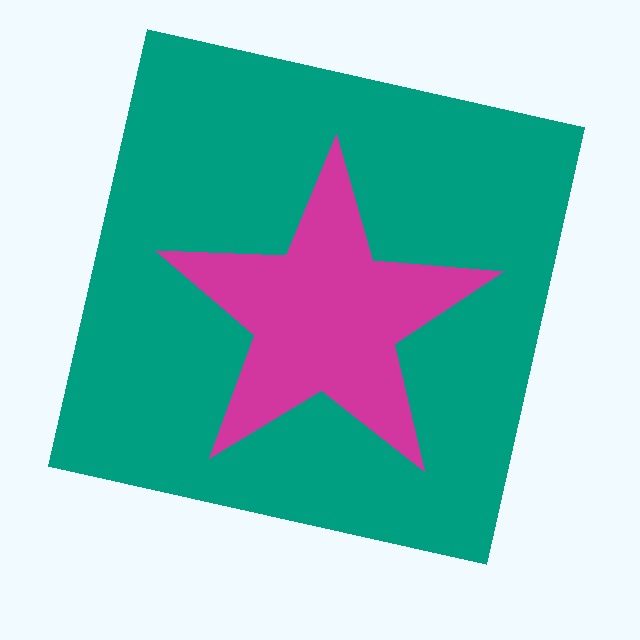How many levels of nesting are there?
2.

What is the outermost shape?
The teal square.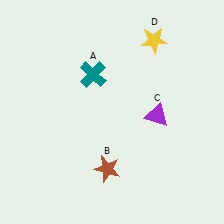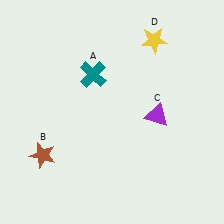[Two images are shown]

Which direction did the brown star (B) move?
The brown star (B) moved left.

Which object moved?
The brown star (B) moved left.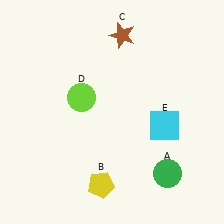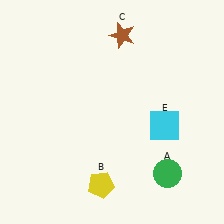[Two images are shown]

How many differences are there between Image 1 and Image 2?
There is 1 difference between the two images.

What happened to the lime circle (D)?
The lime circle (D) was removed in Image 2. It was in the top-left area of Image 1.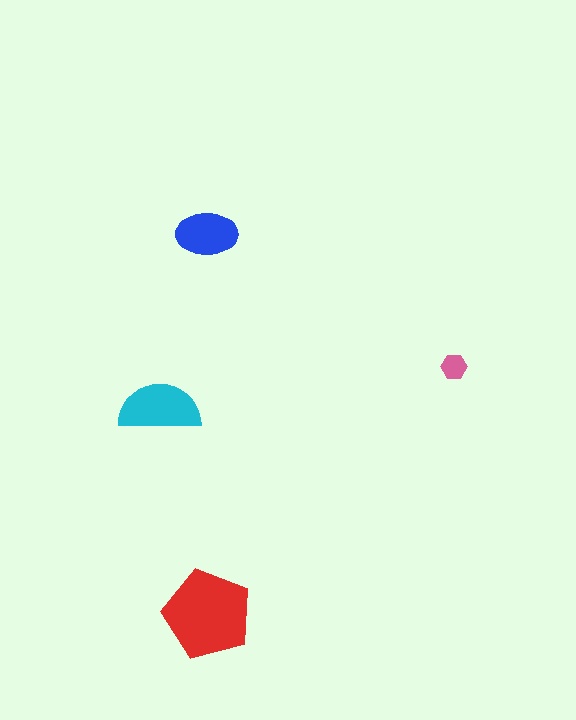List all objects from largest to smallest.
The red pentagon, the cyan semicircle, the blue ellipse, the pink hexagon.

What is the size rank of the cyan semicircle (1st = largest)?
2nd.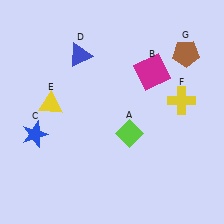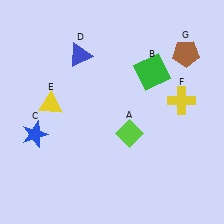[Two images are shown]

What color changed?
The square (B) changed from magenta in Image 1 to green in Image 2.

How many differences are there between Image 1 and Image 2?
There is 1 difference between the two images.